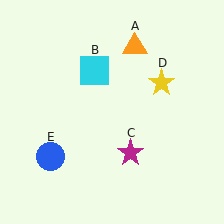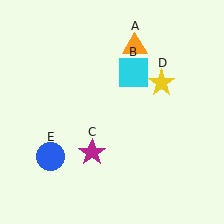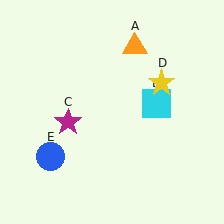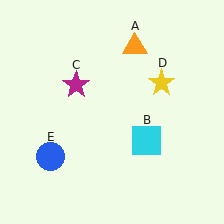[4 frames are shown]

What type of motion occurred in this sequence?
The cyan square (object B), magenta star (object C) rotated clockwise around the center of the scene.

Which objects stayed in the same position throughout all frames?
Orange triangle (object A) and yellow star (object D) and blue circle (object E) remained stationary.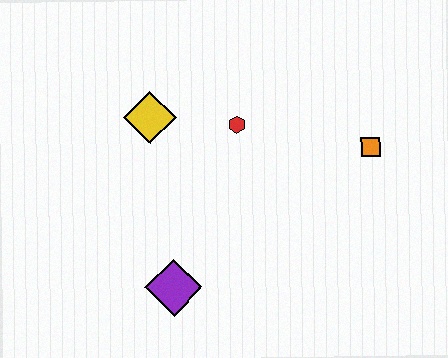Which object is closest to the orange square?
The red hexagon is closest to the orange square.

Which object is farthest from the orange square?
The purple diamond is farthest from the orange square.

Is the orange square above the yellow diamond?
No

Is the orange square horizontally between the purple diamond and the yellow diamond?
No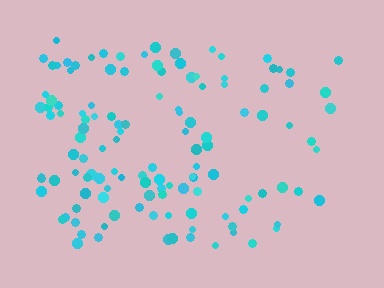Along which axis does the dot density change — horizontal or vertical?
Horizontal.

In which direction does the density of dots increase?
From right to left, with the left side densest.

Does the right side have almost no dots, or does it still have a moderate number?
Still a moderate number, just noticeably fewer than the left.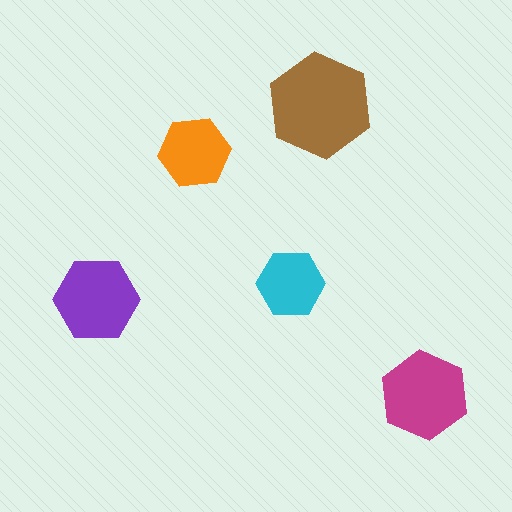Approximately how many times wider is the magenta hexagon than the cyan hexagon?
About 1.5 times wider.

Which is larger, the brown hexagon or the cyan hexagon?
The brown one.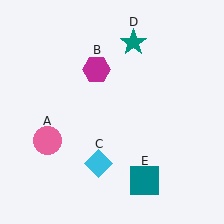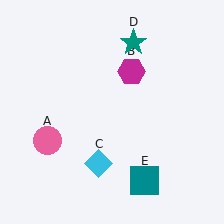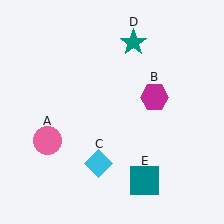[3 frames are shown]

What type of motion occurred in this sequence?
The magenta hexagon (object B) rotated clockwise around the center of the scene.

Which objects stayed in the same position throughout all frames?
Pink circle (object A) and cyan diamond (object C) and teal star (object D) and teal square (object E) remained stationary.